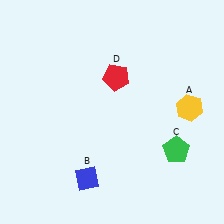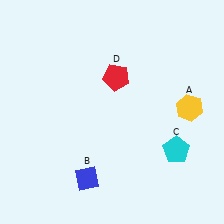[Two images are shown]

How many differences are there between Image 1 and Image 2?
There is 1 difference between the two images.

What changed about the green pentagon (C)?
In Image 1, C is green. In Image 2, it changed to cyan.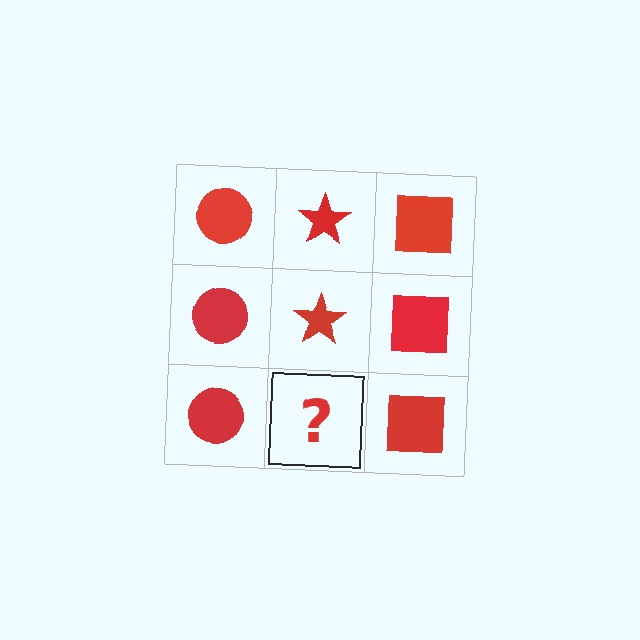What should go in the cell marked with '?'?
The missing cell should contain a red star.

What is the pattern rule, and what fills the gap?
The rule is that each column has a consistent shape. The gap should be filled with a red star.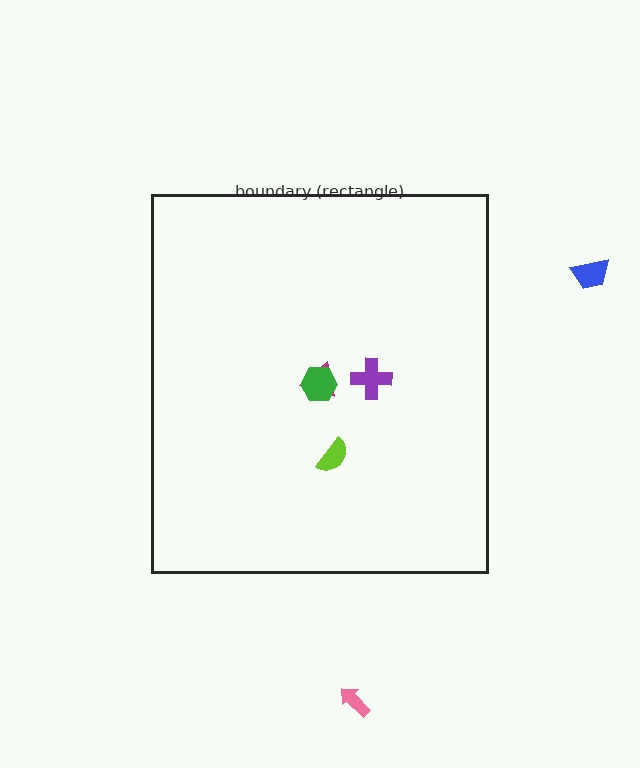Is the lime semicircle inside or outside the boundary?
Inside.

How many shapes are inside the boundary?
4 inside, 2 outside.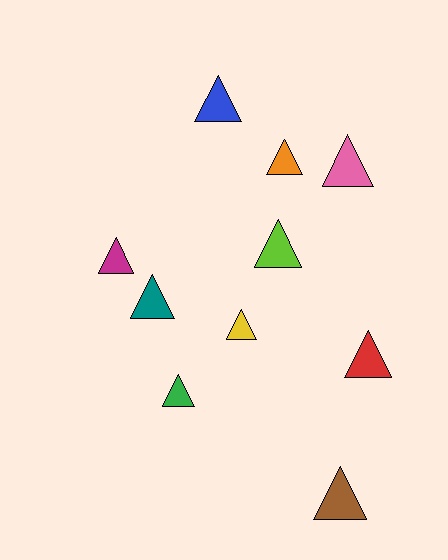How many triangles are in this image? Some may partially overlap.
There are 10 triangles.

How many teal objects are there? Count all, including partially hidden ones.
There is 1 teal object.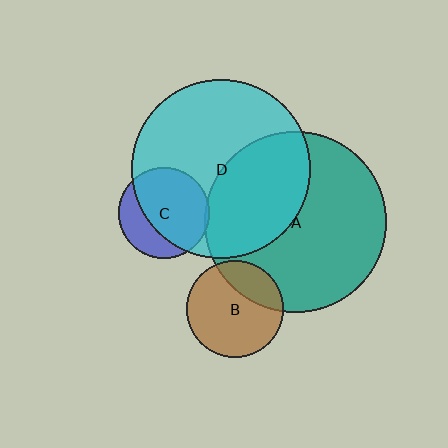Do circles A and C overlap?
Yes.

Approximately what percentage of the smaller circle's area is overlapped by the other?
Approximately 5%.